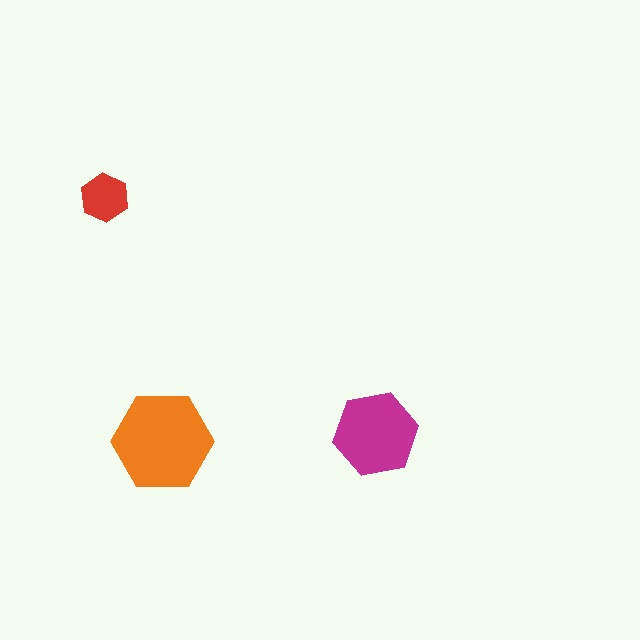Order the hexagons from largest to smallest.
the orange one, the magenta one, the red one.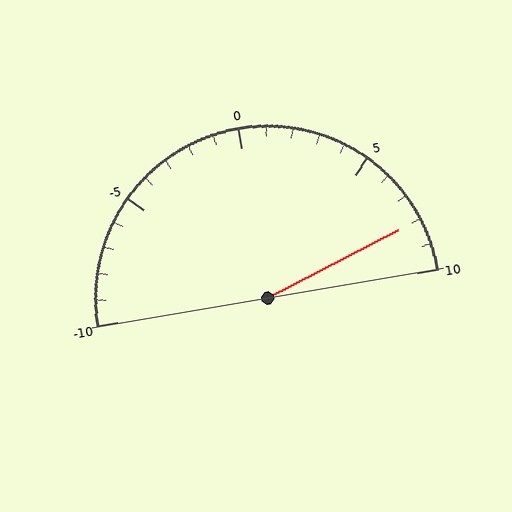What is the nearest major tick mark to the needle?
The nearest major tick mark is 10.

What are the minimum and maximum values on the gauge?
The gauge ranges from -10 to 10.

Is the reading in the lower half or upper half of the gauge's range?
The reading is in the upper half of the range (-10 to 10).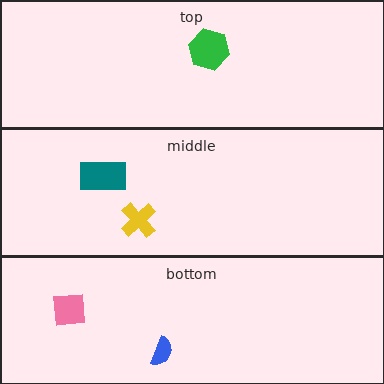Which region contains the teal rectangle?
The middle region.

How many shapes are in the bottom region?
2.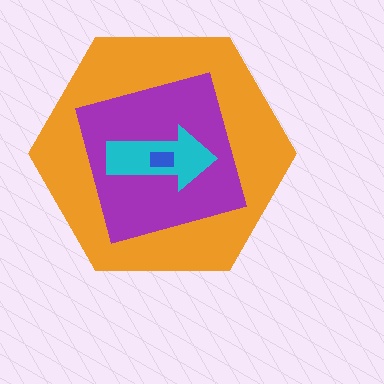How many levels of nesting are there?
4.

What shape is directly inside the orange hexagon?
The purple square.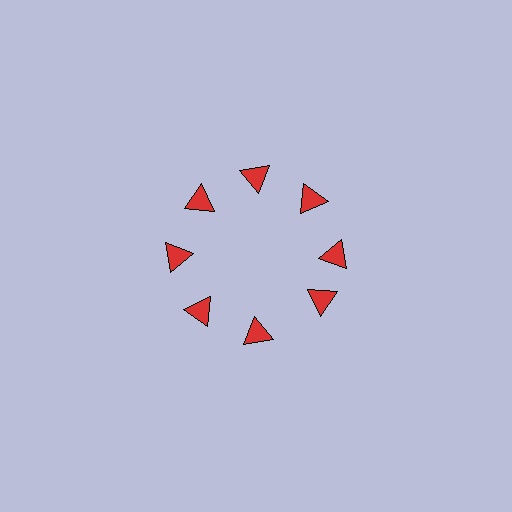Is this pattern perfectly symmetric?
No. The 8 red triangles are arranged in a ring, but one element near the 4 o'clock position is rotated out of alignment along the ring, breaking the 8-fold rotational symmetry.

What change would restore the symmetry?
The symmetry would be restored by rotating it back into even spacing with its neighbors so that all 8 triangles sit at equal angles and equal distance from the center.